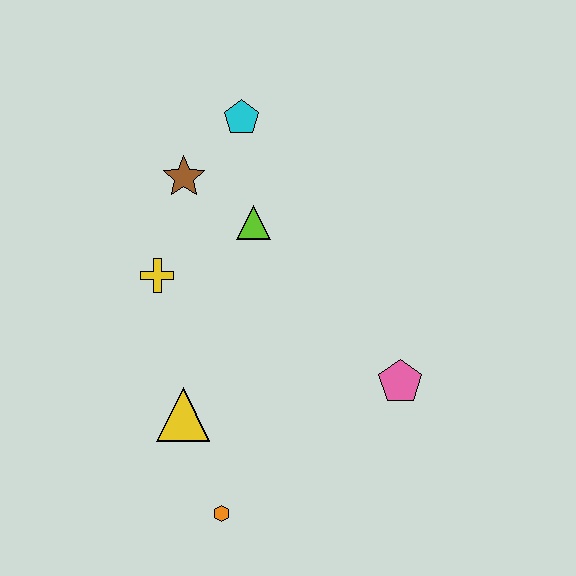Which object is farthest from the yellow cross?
The pink pentagon is farthest from the yellow cross.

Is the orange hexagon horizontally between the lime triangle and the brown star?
Yes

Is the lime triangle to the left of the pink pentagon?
Yes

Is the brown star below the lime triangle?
No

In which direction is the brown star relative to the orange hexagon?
The brown star is above the orange hexagon.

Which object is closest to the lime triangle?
The brown star is closest to the lime triangle.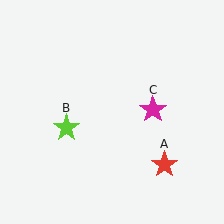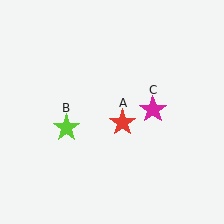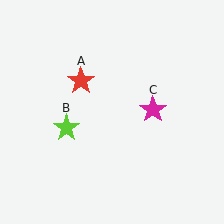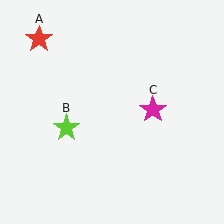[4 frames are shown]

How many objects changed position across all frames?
1 object changed position: red star (object A).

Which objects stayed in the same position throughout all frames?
Lime star (object B) and magenta star (object C) remained stationary.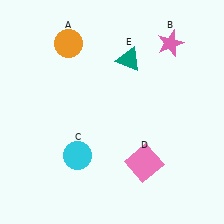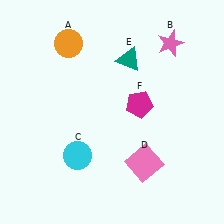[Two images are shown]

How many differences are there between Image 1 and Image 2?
There is 1 difference between the two images.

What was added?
A magenta pentagon (F) was added in Image 2.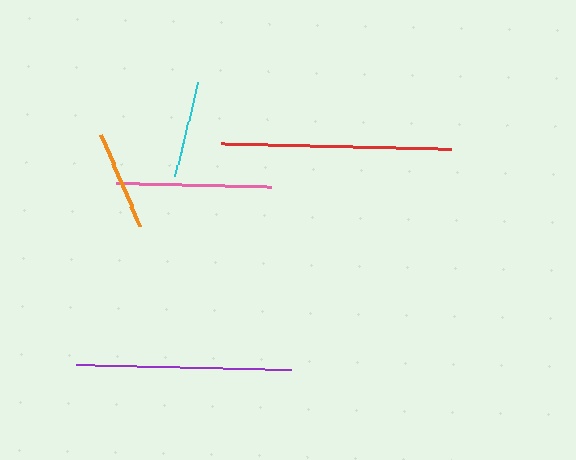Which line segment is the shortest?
The cyan line is the shortest at approximately 97 pixels.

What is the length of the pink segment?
The pink segment is approximately 155 pixels long.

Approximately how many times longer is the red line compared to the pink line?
The red line is approximately 1.5 times the length of the pink line.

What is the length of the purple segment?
The purple segment is approximately 215 pixels long.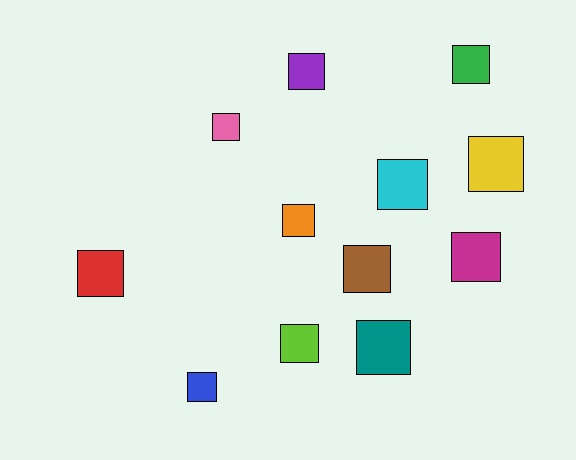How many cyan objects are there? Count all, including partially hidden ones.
There is 1 cyan object.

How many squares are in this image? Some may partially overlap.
There are 12 squares.